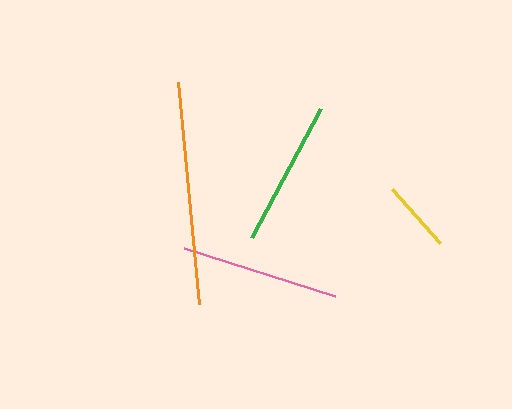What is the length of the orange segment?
The orange segment is approximately 222 pixels long.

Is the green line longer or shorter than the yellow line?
The green line is longer than the yellow line.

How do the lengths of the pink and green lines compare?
The pink and green lines are approximately the same length.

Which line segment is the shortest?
The yellow line is the shortest at approximately 72 pixels.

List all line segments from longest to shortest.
From longest to shortest: orange, pink, green, yellow.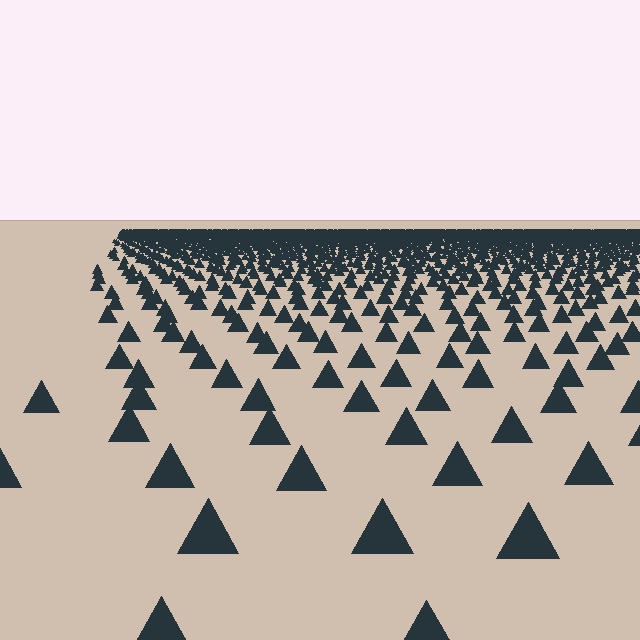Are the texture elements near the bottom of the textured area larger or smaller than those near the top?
Larger. Near the bottom, elements are closer to the viewer and appear at a bigger on-screen size.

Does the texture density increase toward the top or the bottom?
Density increases toward the top.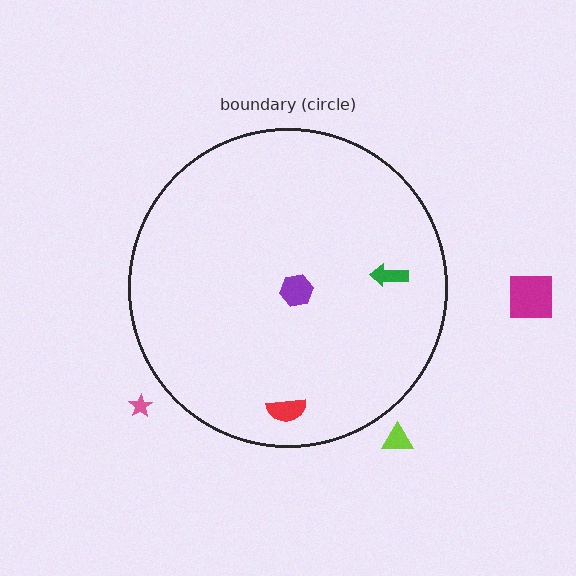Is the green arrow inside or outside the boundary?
Inside.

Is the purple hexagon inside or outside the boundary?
Inside.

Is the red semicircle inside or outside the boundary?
Inside.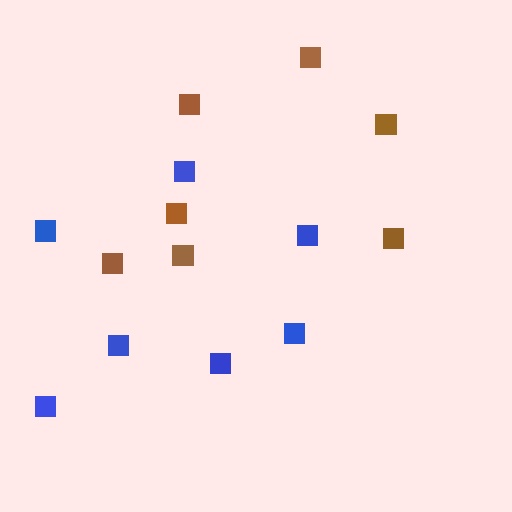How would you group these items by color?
There are 2 groups: one group of blue squares (7) and one group of brown squares (7).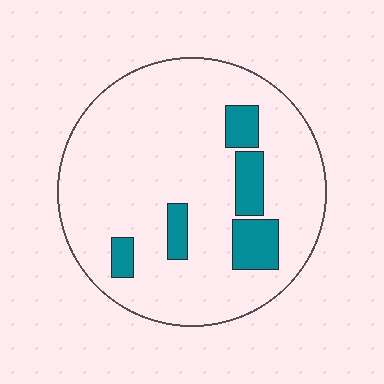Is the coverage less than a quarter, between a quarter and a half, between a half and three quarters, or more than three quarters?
Less than a quarter.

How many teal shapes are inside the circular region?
5.